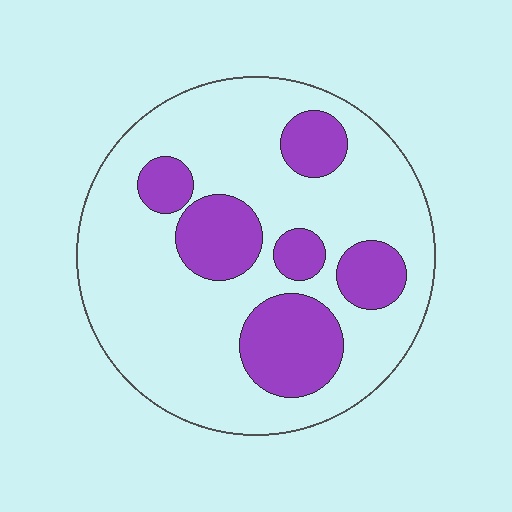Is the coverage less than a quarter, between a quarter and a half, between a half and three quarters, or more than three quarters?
Between a quarter and a half.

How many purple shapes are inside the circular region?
6.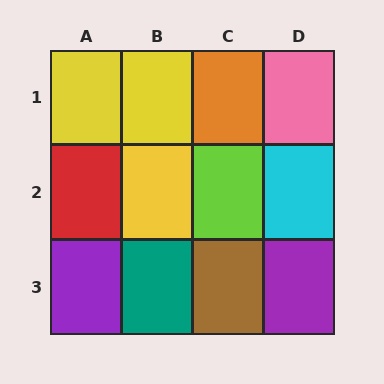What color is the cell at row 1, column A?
Yellow.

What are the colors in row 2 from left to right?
Red, yellow, lime, cyan.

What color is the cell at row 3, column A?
Purple.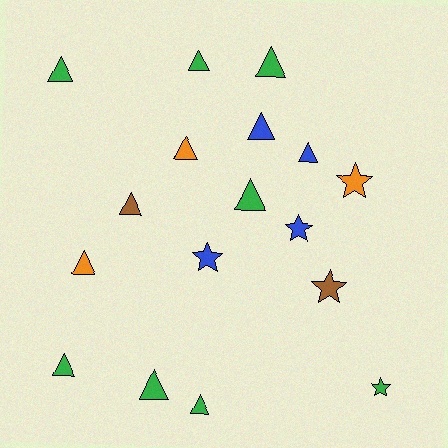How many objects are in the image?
There are 17 objects.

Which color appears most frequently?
Green, with 8 objects.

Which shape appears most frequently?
Triangle, with 12 objects.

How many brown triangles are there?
There is 1 brown triangle.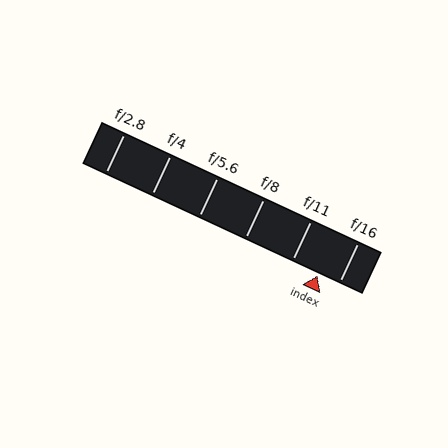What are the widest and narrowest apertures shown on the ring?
The widest aperture shown is f/2.8 and the narrowest is f/16.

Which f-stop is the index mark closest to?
The index mark is closest to f/16.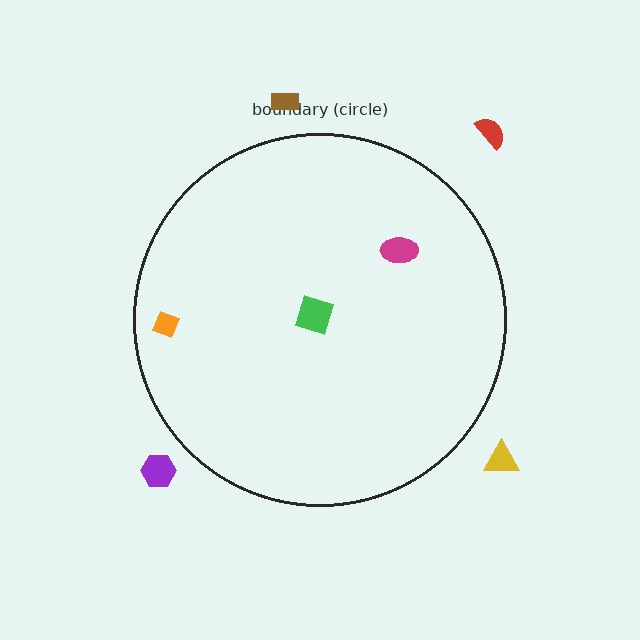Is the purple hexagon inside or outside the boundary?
Outside.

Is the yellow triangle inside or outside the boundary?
Outside.